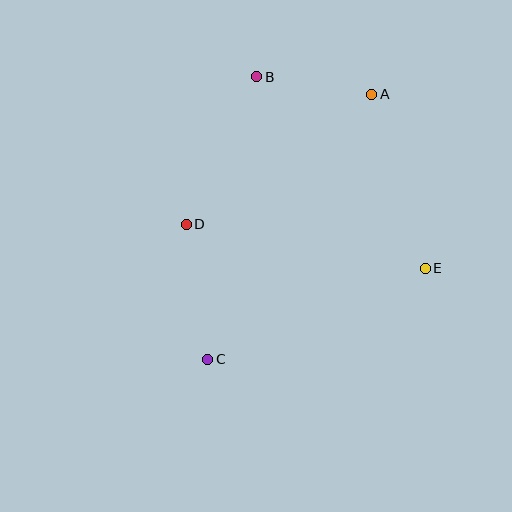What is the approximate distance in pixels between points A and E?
The distance between A and E is approximately 182 pixels.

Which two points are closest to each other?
Points A and B are closest to each other.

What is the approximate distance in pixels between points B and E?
The distance between B and E is approximately 255 pixels.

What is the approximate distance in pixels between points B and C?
The distance between B and C is approximately 287 pixels.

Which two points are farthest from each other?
Points A and C are farthest from each other.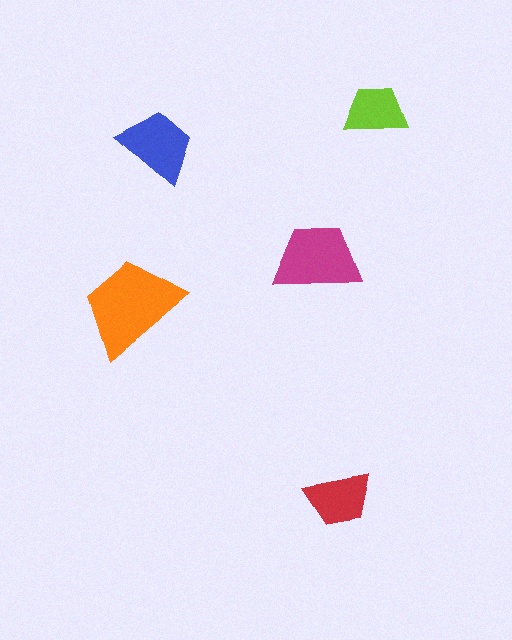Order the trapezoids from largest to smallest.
the orange one, the magenta one, the blue one, the red one, the lime one.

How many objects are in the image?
There are 5 objects in the image.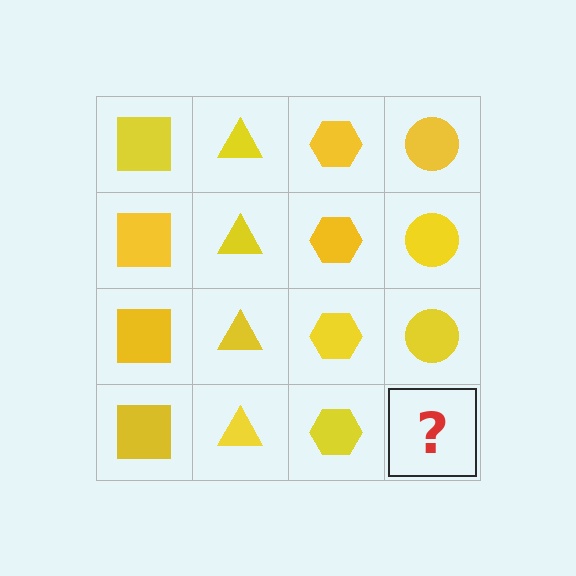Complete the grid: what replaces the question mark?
The question mark should be replaced with a yellow circle.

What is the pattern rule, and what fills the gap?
The rule is that each column has a consistent shape. The gap should be filled with a yellow circle.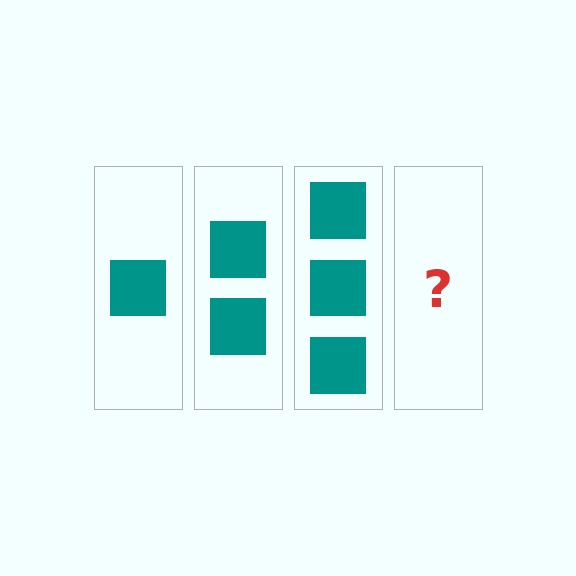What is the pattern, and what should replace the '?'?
The pattern is that each step adds one more square. The '?' should be 4 squares.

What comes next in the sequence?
The next element should be 4 squares.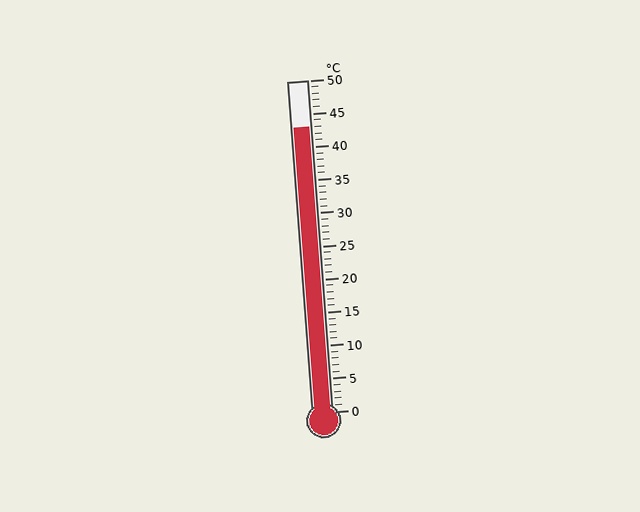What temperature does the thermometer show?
The thermometer shows approximately 43°C.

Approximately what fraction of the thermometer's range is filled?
The thermometer is filled to approximately 85% of its range.